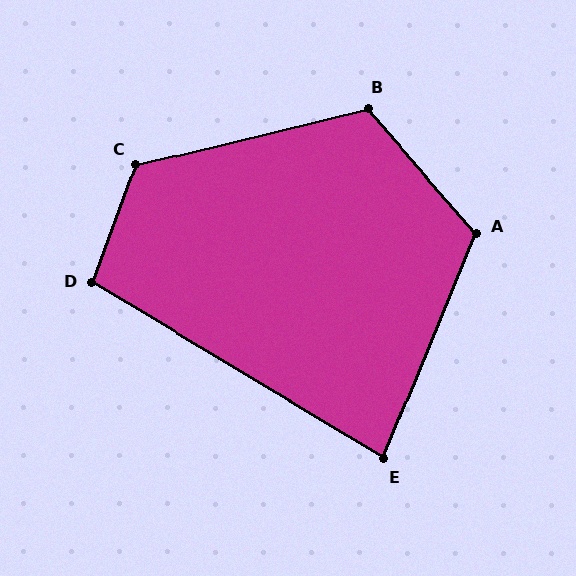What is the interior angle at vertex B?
Approximately 118 degrees (obtuse).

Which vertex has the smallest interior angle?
E, at approximately 81 degrees.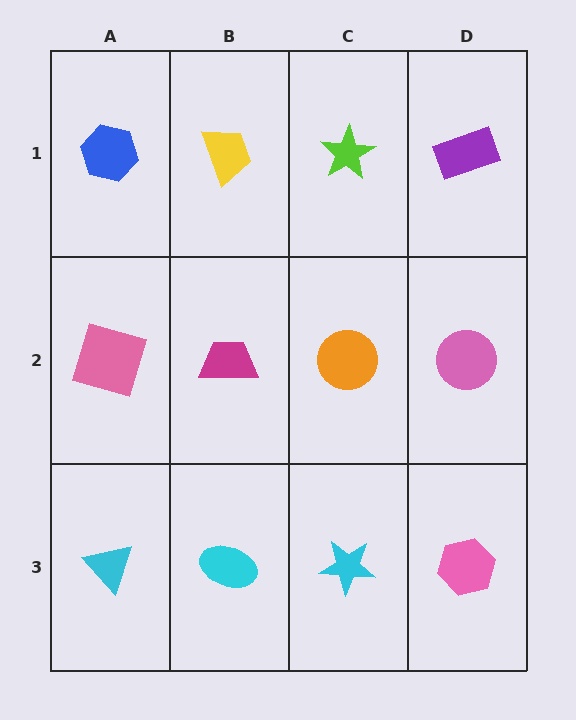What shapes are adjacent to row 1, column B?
A magenta trapezoid (row 2, column B), a blue hexagon (row 1, column A), a lime star (row 1, column C).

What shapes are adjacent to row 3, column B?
A magenta trapezoid (row 2, column B), a cyan triangle (row 3, column A), a cyan star (row 3, column C).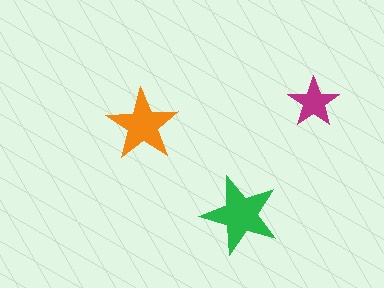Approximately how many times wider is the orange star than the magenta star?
About 1.5 times wider.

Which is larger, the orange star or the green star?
The green one.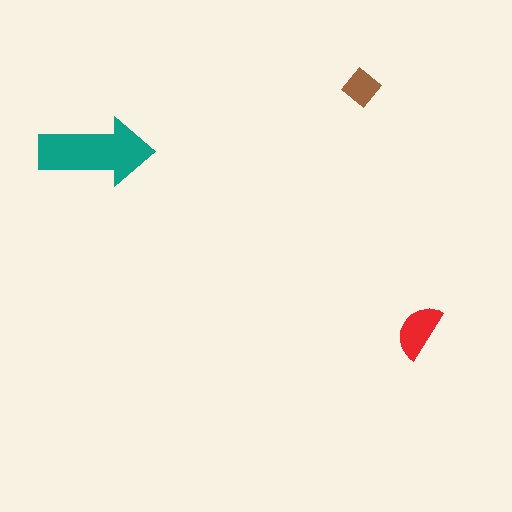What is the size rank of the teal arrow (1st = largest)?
1st.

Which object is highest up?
The brown diamond is topmost.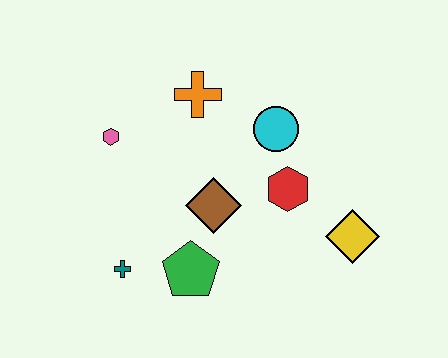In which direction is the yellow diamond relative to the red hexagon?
The yellow diamond is to the right of the red hexagon.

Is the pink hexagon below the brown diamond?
No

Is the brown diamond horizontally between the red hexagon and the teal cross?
Yes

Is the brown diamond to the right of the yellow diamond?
No